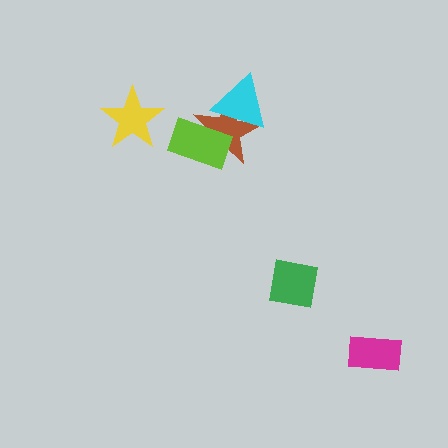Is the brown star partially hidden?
Yes, it is partially covered by another shape.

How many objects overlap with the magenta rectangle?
0 objects overlap with the magenta rectangle.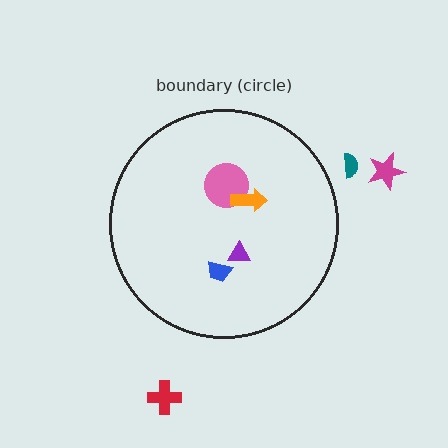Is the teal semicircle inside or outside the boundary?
Outside.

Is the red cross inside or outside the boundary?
Outside.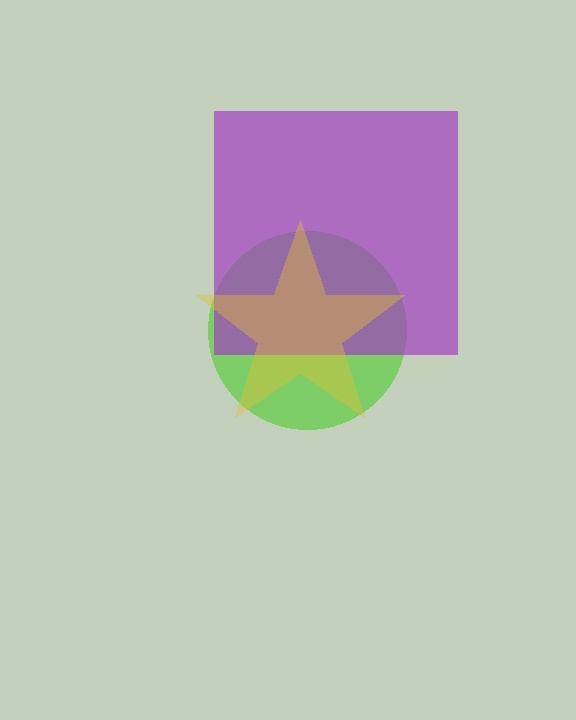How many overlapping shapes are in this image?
There are 3 overlapping shapes in the image.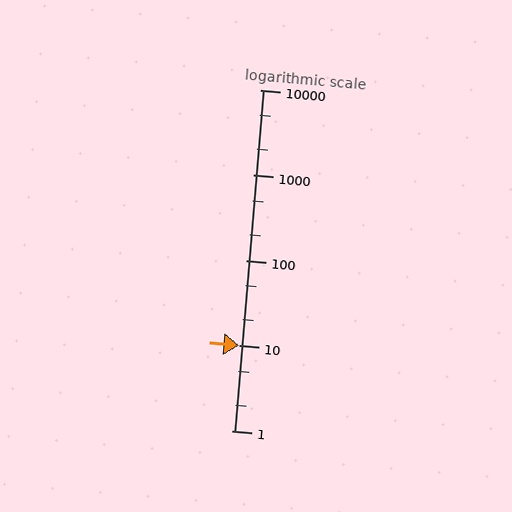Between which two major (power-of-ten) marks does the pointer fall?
The pointer is between 10 and 100.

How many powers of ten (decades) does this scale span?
The scale spans 4 decades, from 1 to 10000.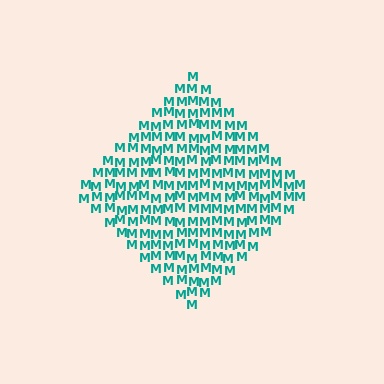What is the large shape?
The large shape is a diamond.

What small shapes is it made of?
It is made of small letter M's.